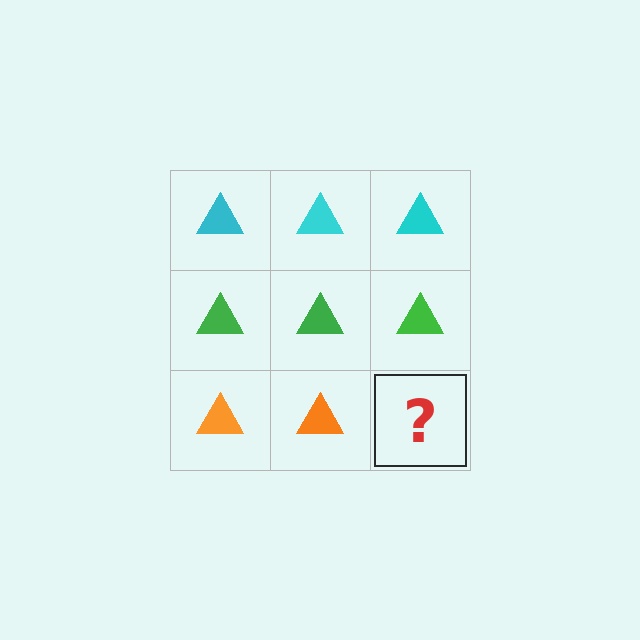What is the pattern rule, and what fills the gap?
The rule is that each row has a consistent color. The gap should be filled with an orange triangle.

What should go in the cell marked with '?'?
The missing cell should contain an orange triangle.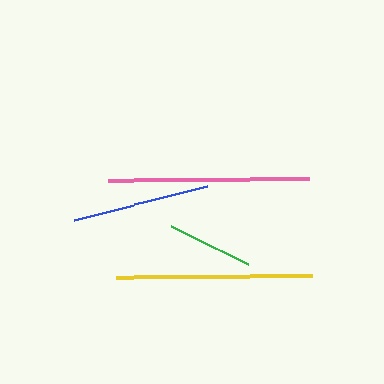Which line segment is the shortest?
The green line is the shortest at approximately 85 pixels.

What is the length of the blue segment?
The blue segment is approximately 137 pixels long.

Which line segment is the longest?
The pink line is the longest at approximately 201 pixels.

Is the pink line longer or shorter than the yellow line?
The pink line is longer than the yellow line.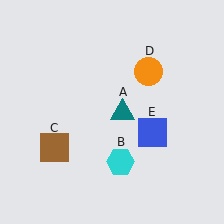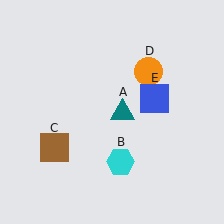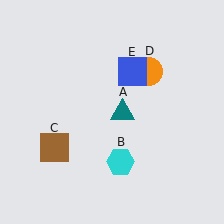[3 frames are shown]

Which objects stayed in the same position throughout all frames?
Teal triangle (object A) and cyan hexagon (object B) and brown square (object C) and orange circle (object D) remained stationary.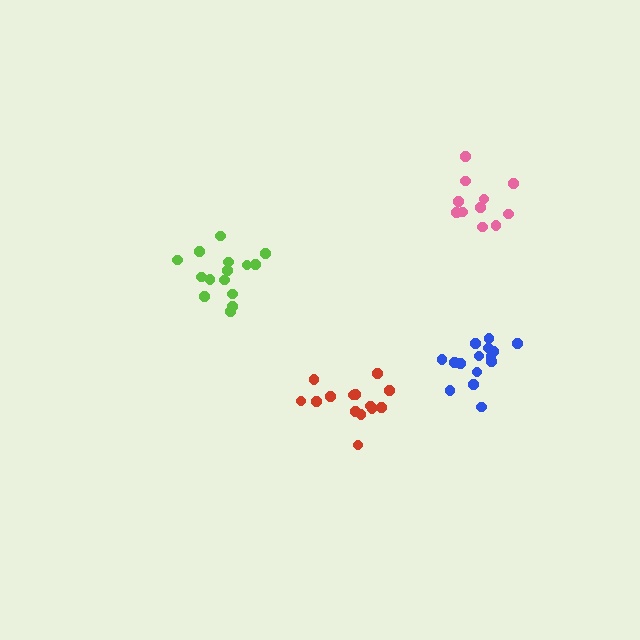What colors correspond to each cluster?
The clusters are colored: blue, pink, lime, red.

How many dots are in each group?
Group 1: 15 dots, Group 2: 11 dots, Group 3: 15 dots, Group 4: 14 dots (55 total).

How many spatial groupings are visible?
There are 4 spatial groupings.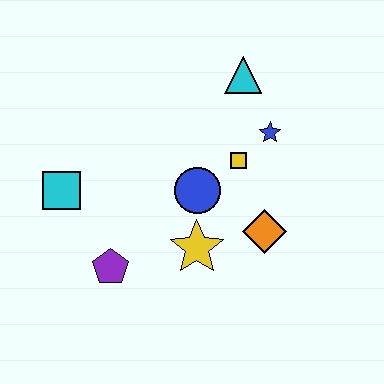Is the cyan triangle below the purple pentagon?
No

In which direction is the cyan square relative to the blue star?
The cyan square is to the left of the blue star.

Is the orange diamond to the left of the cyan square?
No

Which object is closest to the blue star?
The yellow square is closest to the blue star.